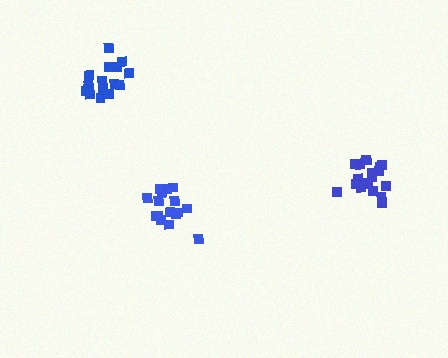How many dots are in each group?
Group 1: 16 dots, Group 2: 16 dots, Group 3: 19 dots (51 total).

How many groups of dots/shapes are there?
There are 3 groups.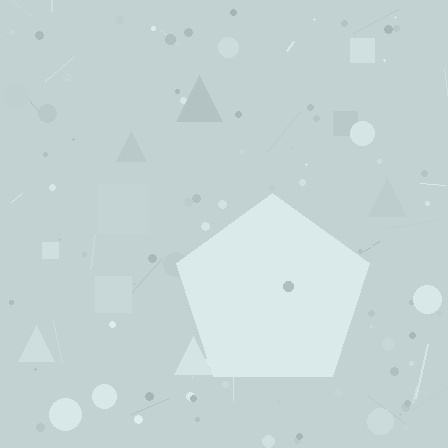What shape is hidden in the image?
A pentagon is hidden in the image.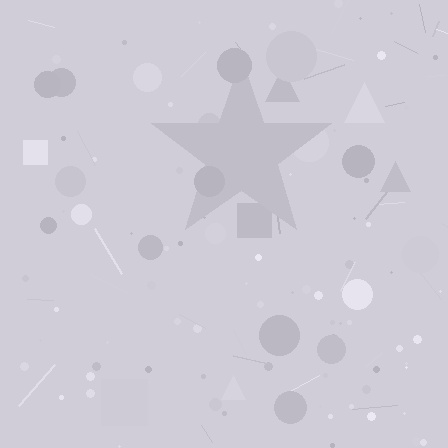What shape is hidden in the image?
A star is hidden in the image.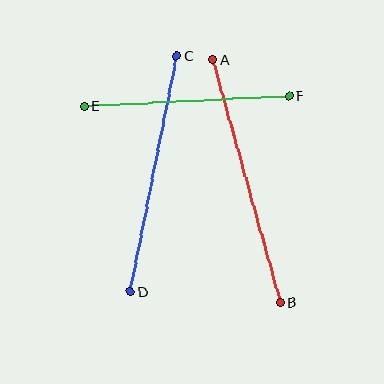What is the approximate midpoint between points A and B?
The midpoint is at approximately (247, 181) pixels.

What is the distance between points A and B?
The distance is approximately 252 pixels.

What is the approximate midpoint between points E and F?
The midpoint is at approximately (187, 101) pixels.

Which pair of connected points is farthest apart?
Points A and B are farthest apart.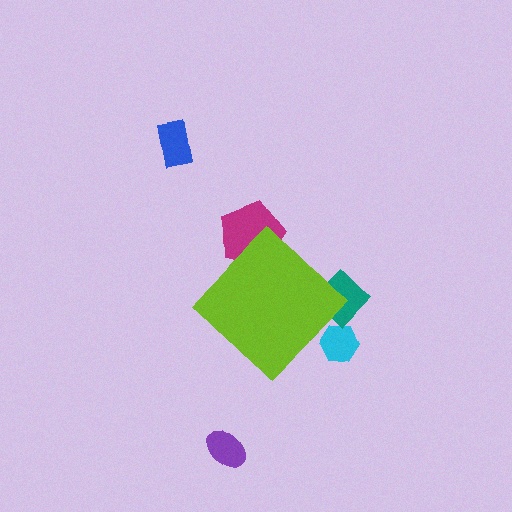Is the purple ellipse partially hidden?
No, the purple ellipse is fully visible.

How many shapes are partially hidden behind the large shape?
3 shapes are partially hidden.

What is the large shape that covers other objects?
A lime diamond.